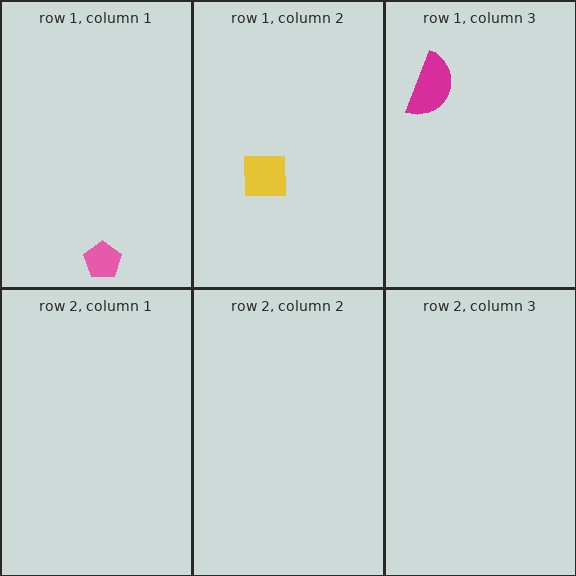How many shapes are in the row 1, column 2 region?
1.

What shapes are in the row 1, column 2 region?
The yellow square.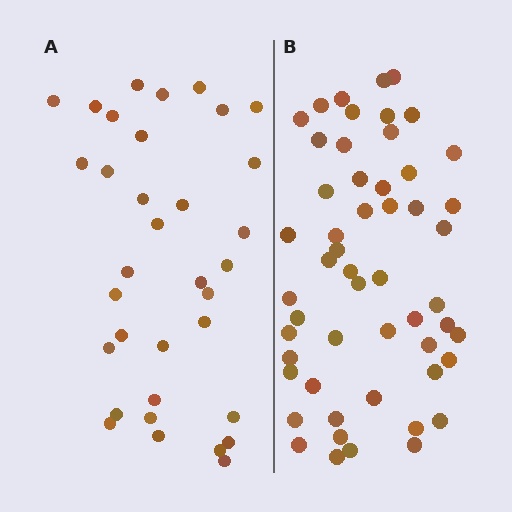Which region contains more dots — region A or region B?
Region B (the right region) has more dots.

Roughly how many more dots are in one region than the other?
Region B has approximately 20 more dots than region A.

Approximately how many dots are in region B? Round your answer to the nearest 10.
About 50 dots. (The exact count is 53, which rounds to 50.)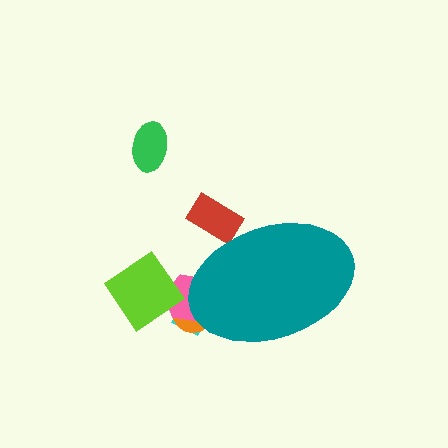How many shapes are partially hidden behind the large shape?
4 shapes are partially hidden.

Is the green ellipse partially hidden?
No, the green ellipse is fully visible.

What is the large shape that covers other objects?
A teal ellipse.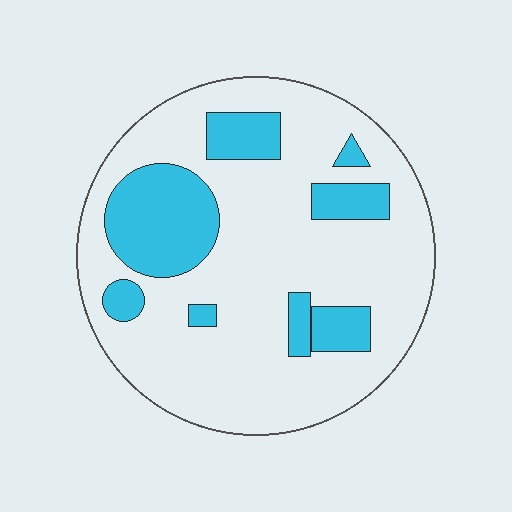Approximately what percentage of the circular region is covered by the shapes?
Approximately 25%.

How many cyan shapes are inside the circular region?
8.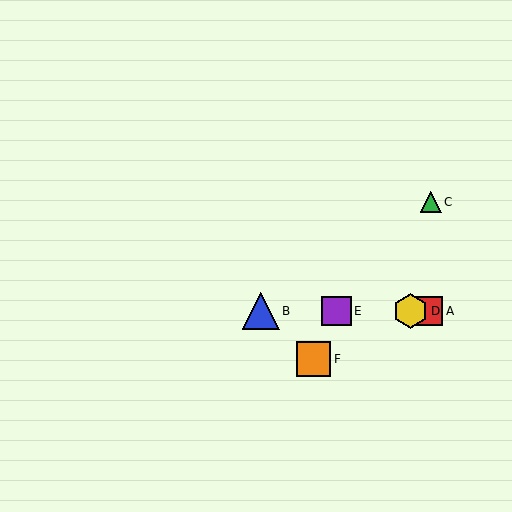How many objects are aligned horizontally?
4 objects (A, B, D, E) are aligned horizontally.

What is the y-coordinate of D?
Object D is at y≈311.